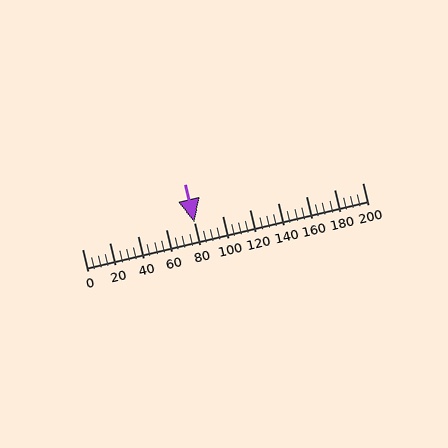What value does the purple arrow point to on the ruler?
The purple arrow points to approximately 80.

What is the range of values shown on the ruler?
The ruler shows values from 0 to 200.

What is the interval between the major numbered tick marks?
The major tick marks are spaced 20 units apart.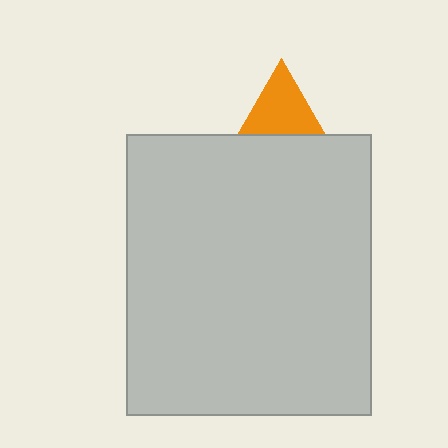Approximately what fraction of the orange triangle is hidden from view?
Roughly 61% of the orange triangle is hidden behind the light gray rectangle.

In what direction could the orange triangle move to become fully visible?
The orange triangle could move up. That would shift it out from behind the light gray rectangle entirely.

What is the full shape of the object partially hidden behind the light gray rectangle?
The partially hidden object is an orange triangle.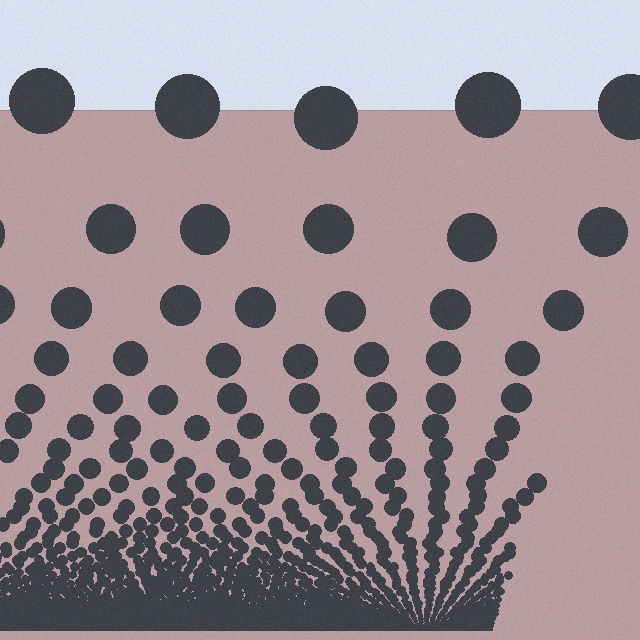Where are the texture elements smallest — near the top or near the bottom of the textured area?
Near the bottom.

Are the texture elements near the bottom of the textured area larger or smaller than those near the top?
Smaller. The gradient is inverted — elements near the bottom are smaller and denser.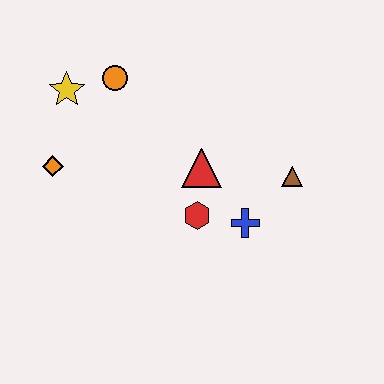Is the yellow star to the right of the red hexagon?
No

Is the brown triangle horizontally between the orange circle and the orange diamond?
No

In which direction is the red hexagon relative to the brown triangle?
The red hexagon is to the left of the brown triangle.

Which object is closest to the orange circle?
The yellow star is closest to the orange circle.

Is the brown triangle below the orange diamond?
Yes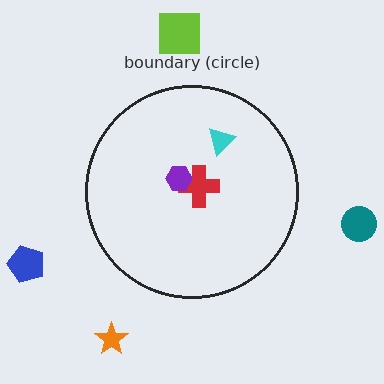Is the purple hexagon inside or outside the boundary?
Inside.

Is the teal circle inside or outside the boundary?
Outside.